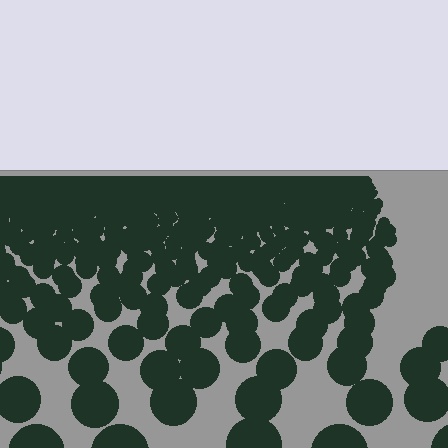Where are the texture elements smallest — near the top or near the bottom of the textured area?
Near the top.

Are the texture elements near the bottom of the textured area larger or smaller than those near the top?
Larger. Near the bottom, elements are closer to the viewer and appear at a bigger on-screen size.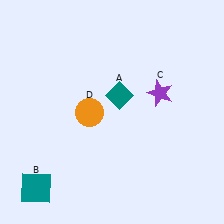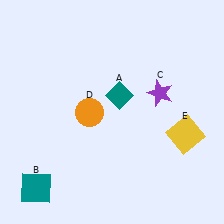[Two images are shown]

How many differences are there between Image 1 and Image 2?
There is 1 difference between the two images.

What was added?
A yellow square (E) was added in Image 2.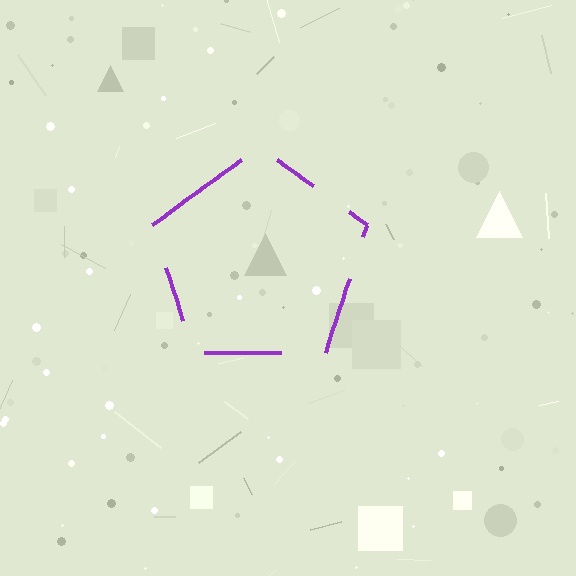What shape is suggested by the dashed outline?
The dashed outline suggests a pentagon.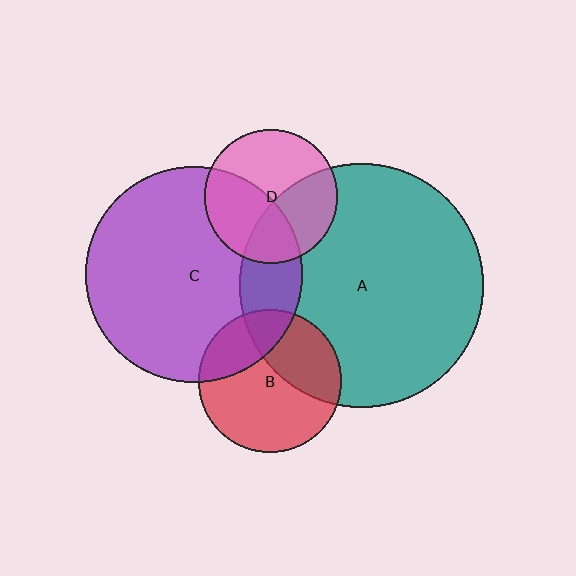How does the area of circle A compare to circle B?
Approximately 2.9 times.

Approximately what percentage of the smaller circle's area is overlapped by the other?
Approximately 25%.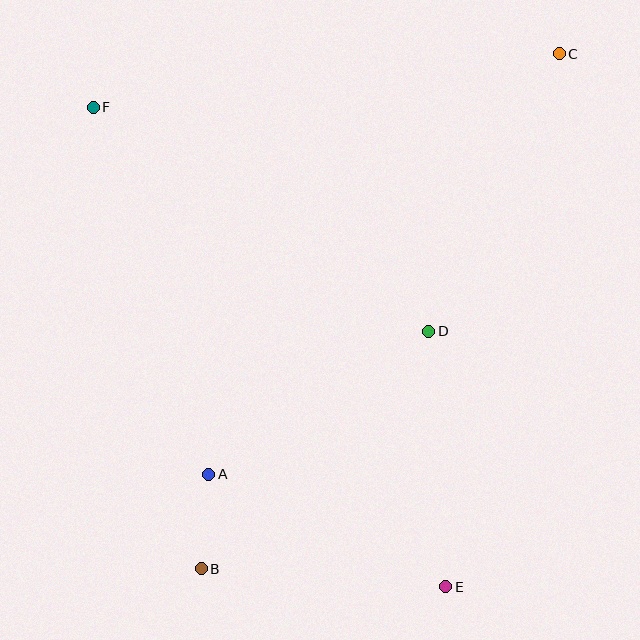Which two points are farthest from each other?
Points B and C are farthest from each other.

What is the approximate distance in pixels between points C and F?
The distance between C and F is approximately 469 pixels.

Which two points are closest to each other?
Points A and B are closest to each other.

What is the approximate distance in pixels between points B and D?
The distance between B and D is approximately 329 pixels.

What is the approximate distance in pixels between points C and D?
The distance between C and D is approximately 307 pixels.